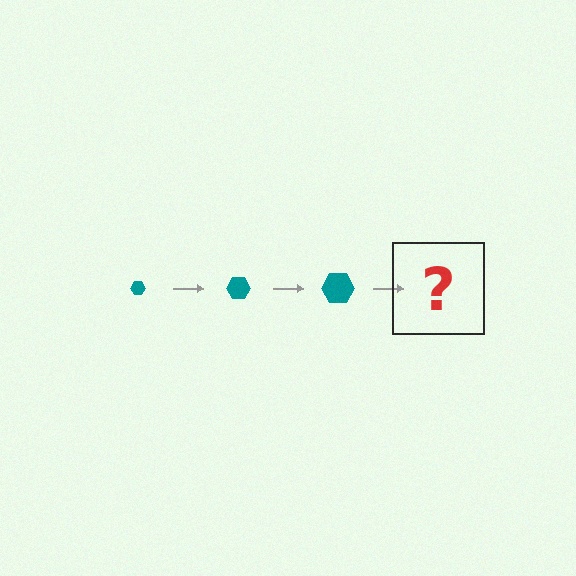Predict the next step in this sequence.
The next step is a teal hexagon, larger than the previous one.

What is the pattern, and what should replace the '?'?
The pattern is that the hexagon gets progressively larger each step. The '?' should be a teal hexagon, larger than the previous one.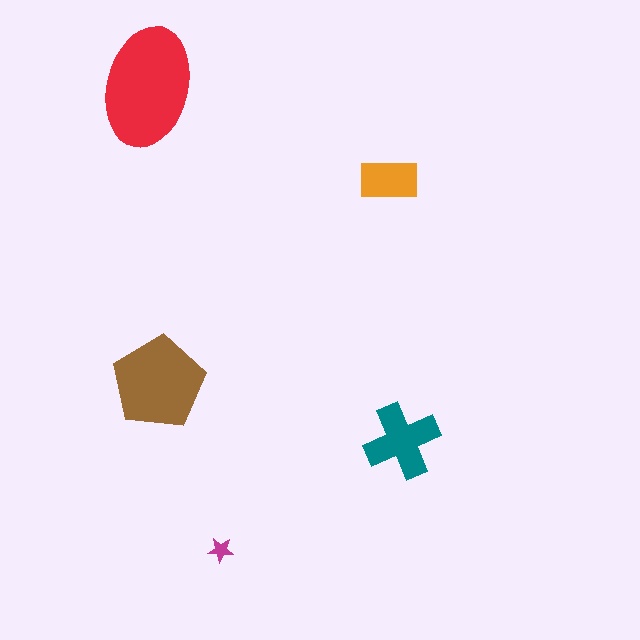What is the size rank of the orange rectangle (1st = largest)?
4th.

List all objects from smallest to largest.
The magenta star, the orange rectangle, the teal cross, the brown pentagon, the red ellipse.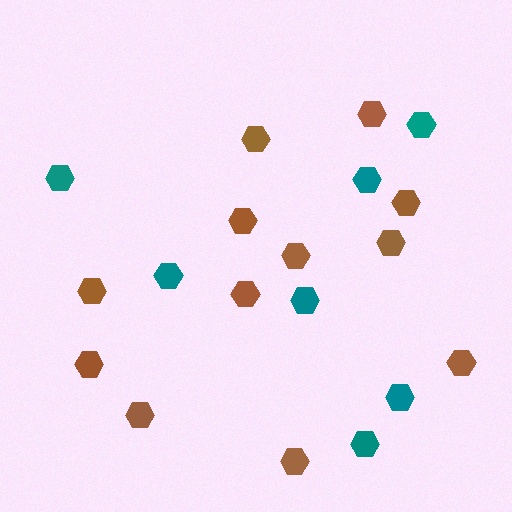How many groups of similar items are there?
There are 2 groups: one group of teal hexagons (7) and one group of brown hexagons (12).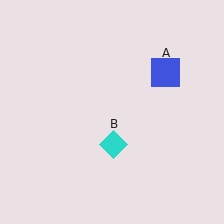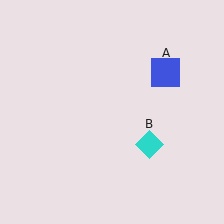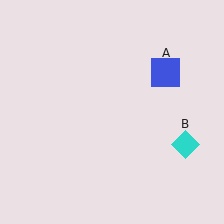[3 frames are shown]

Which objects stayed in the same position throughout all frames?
Blue square (object A) remained stationary.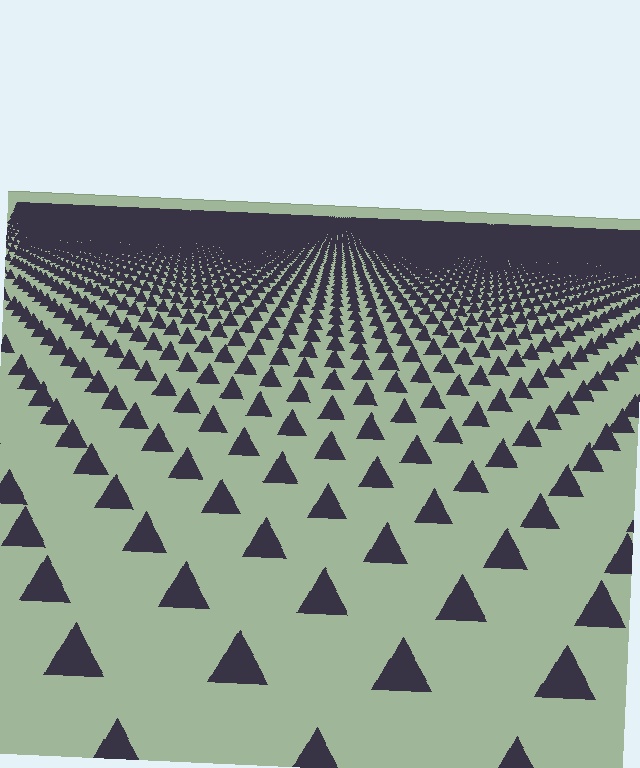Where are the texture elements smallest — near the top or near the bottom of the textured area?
Near the top.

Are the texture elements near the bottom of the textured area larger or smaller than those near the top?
Larger. Near the bottom, elements are closer to the viewer and appear at a bigger on-screen size.